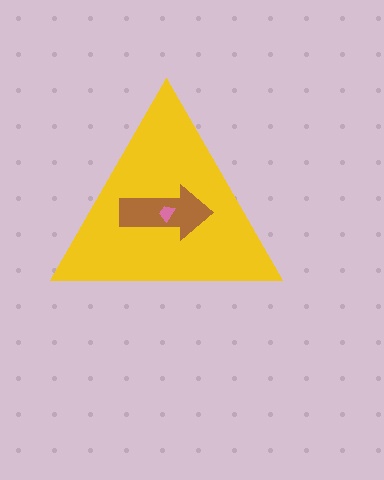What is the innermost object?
The pink trapezoid.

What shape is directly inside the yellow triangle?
The brown arrow.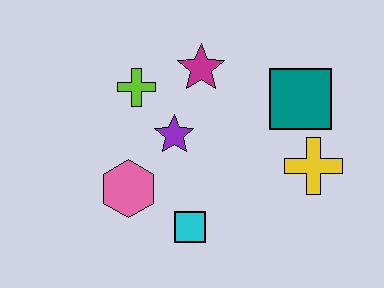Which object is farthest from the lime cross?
The yellow cross is farthest from the lime cross.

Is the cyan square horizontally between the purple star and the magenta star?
Yes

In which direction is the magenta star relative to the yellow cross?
The magenta star is to the left of the yellow cross.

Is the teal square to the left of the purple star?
No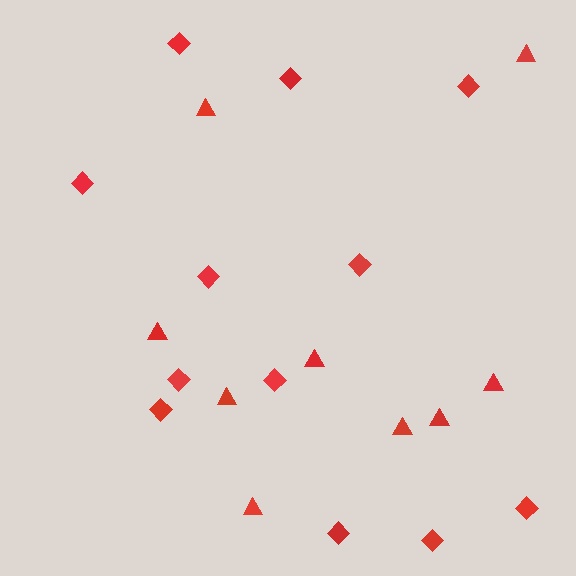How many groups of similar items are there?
There are 2 groups: one group of triangles (9) and one group of diamonds (12).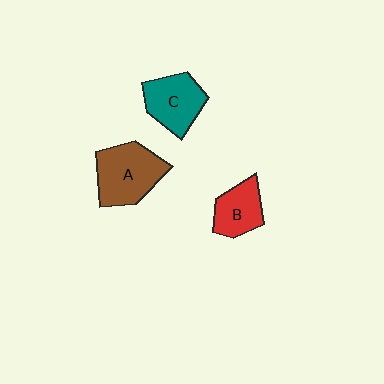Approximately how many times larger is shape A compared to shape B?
Approximately 1.6 times.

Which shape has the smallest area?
Shape B (red).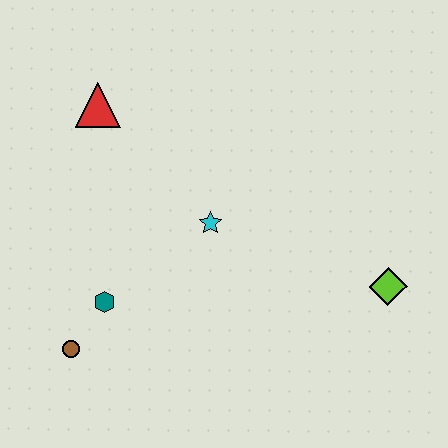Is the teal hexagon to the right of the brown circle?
Yes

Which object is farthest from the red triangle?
The lime diamond is farthest from the red triangle.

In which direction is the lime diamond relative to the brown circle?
The lime diamond is to the right of the brown circle.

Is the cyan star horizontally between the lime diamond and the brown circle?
Yes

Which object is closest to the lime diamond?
The cyan star is closest to the lime diamond.